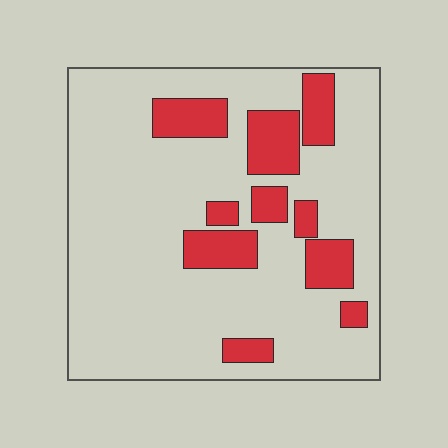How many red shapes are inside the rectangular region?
10.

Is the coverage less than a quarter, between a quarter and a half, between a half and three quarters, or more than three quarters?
Less than a quarter.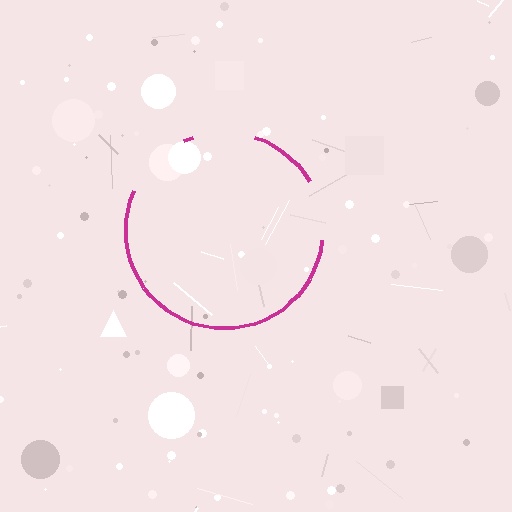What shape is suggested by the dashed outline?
The dashed outline suggests a circle.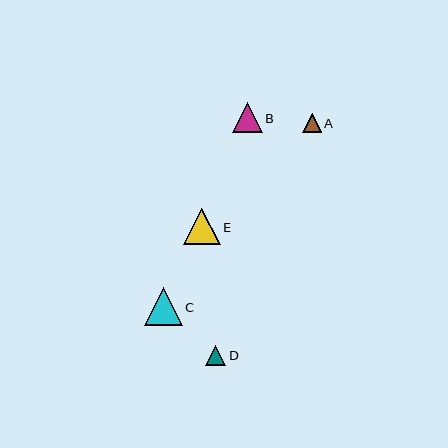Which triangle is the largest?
Triangle C is the largest with a size of approximately 38 pixels.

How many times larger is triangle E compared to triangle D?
Triangle E is approximately 1.9 times the size of triangle D.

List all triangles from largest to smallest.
From largest to smallest: C, E, B, D, A.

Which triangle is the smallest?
Triangle A is the smallest with a size of approximately 19 pixels.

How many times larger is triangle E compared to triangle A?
Triangle E is approximately 2.0 times the size of triangle A.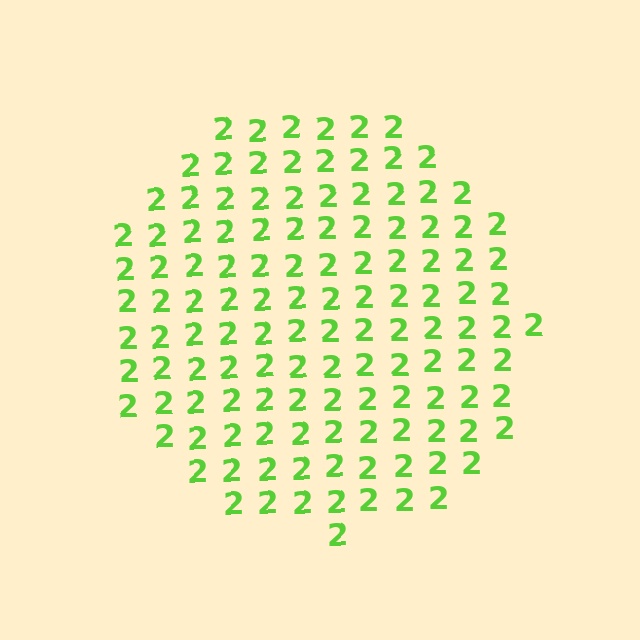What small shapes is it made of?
It is made of small digit 2's.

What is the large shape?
The large shape is a circle.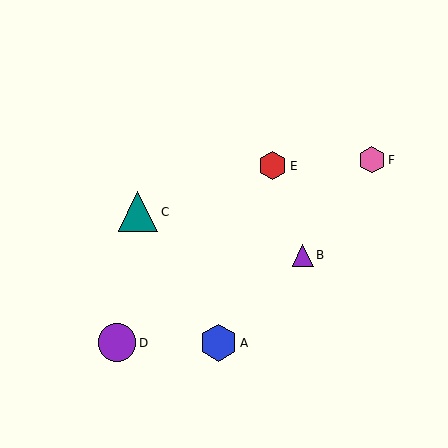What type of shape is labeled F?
Shape F is a pink hexagon.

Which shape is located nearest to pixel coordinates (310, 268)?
The purple triangle (labeled B) at (303, 255) is nearest to that location.